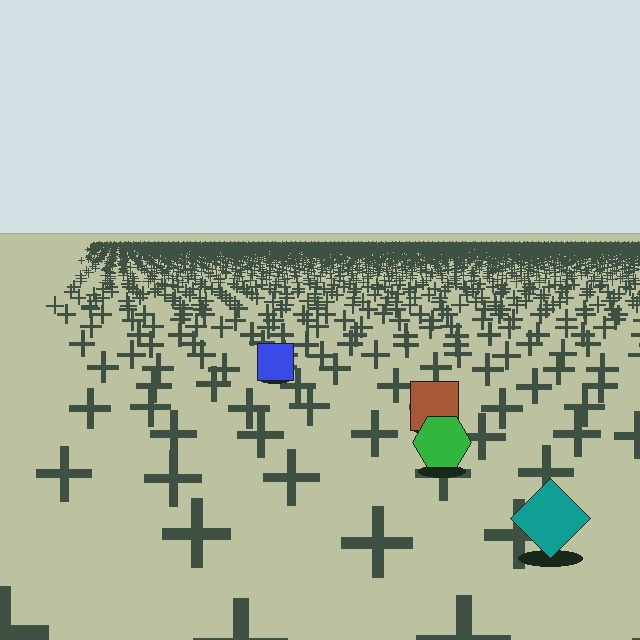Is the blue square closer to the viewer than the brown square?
No. The brown square is closer — you can tell from the texture gradient: the ground texture is coarser near it.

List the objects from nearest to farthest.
From nearest to farthest: the teal diamond, the green hexagon, the brown square, the blue square.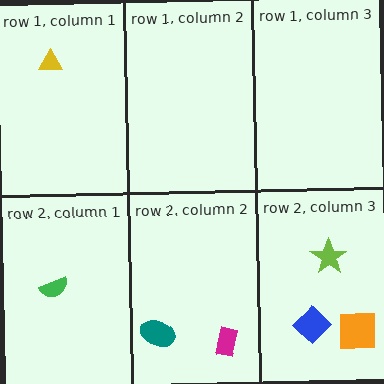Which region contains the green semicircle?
The row 2, column 1 region.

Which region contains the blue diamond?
The row 2, column 3 region.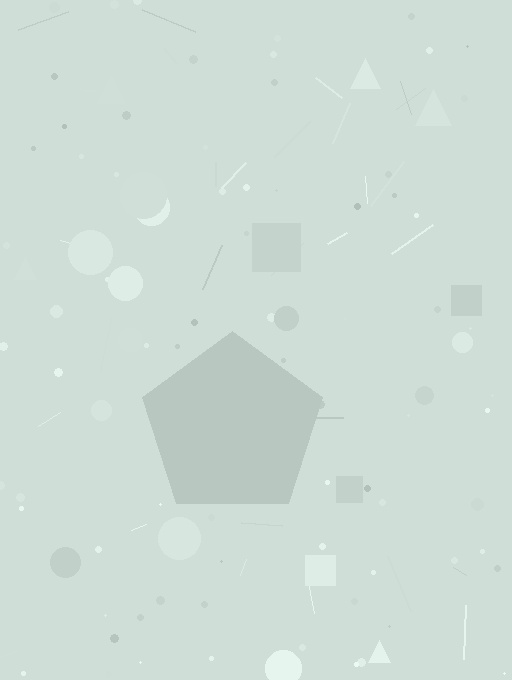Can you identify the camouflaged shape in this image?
The camouflaged shape is a pentagon.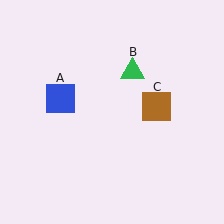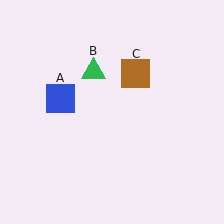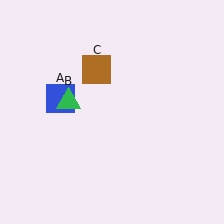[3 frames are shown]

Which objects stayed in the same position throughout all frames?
Blue square (object A) remained stationary.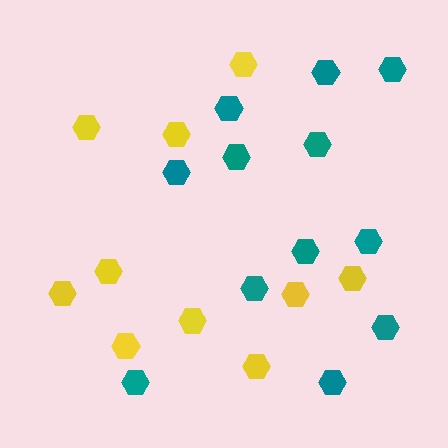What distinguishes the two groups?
There are 2 groups: one group of teal hexagons (12) and one group of yellow hexagons (10).